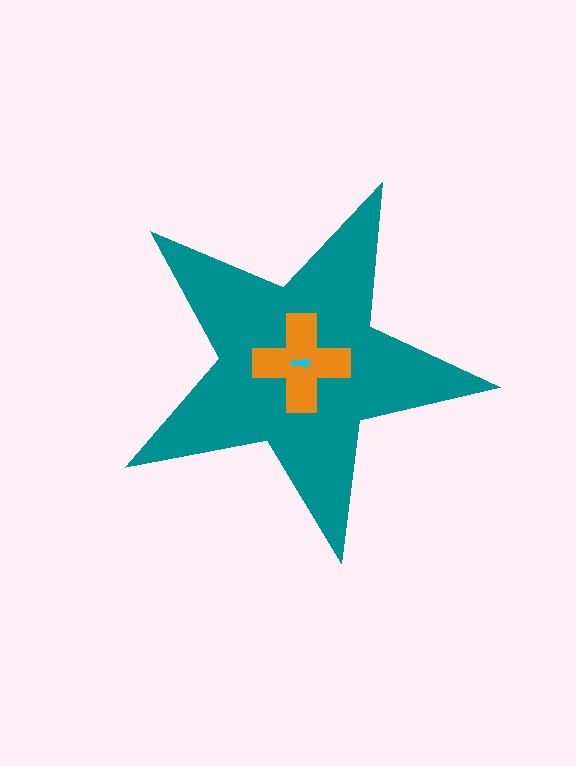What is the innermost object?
The cyan arrow.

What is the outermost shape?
The teal star.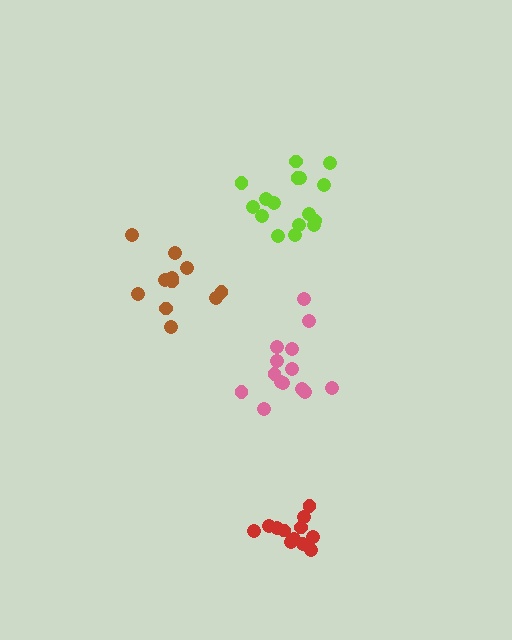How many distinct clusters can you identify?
There are 4 distinct clusters.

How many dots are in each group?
Group 1: 16 dots, Group 2: 11 dots, Group 3: 12 dots, Group 4: 14 dots (53 total).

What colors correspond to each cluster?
The clusters are colored: lime, brown, red, pink.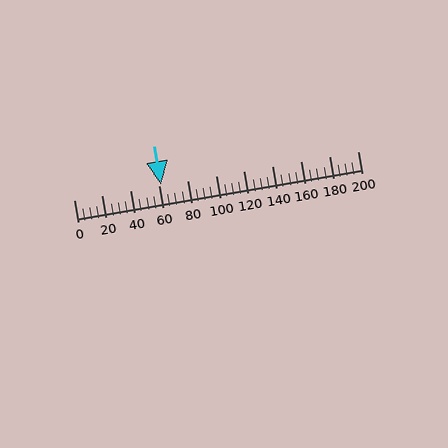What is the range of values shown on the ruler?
The ruler shows values from 0 to 200.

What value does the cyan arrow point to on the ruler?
The cyan arrow points to approximately 61.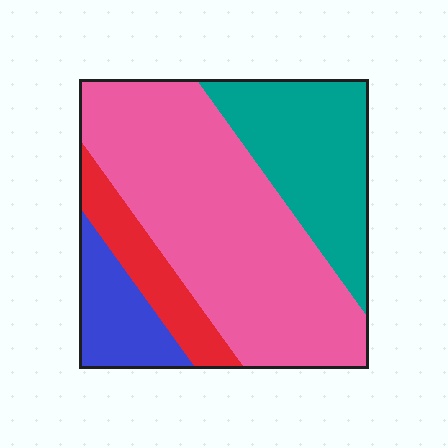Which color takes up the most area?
Pink, at roughly 55%.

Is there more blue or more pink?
Pink.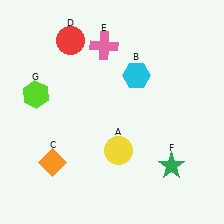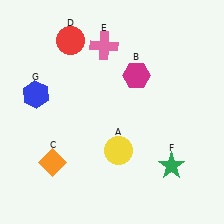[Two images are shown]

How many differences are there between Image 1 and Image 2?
There are 2 differences between the two images.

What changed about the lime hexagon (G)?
In Image 1, G is lime. In Image 2, it changed to blue.